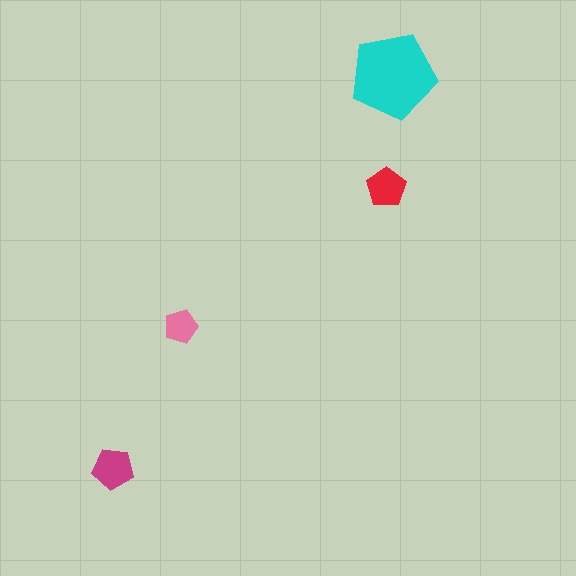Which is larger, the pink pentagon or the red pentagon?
The red one.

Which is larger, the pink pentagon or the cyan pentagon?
The cyan one.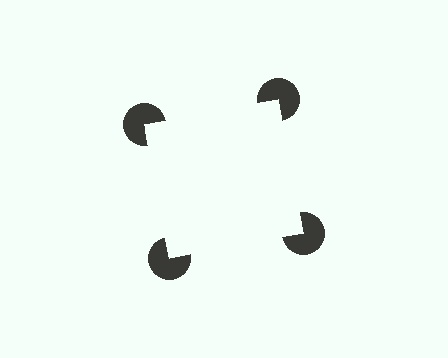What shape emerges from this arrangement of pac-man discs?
An illusory square — its edges are inferred from the aligned wedge cuts in the pac-man discs, not physically drawn.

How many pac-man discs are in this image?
There are 4 — one at each vertex of the illusory square.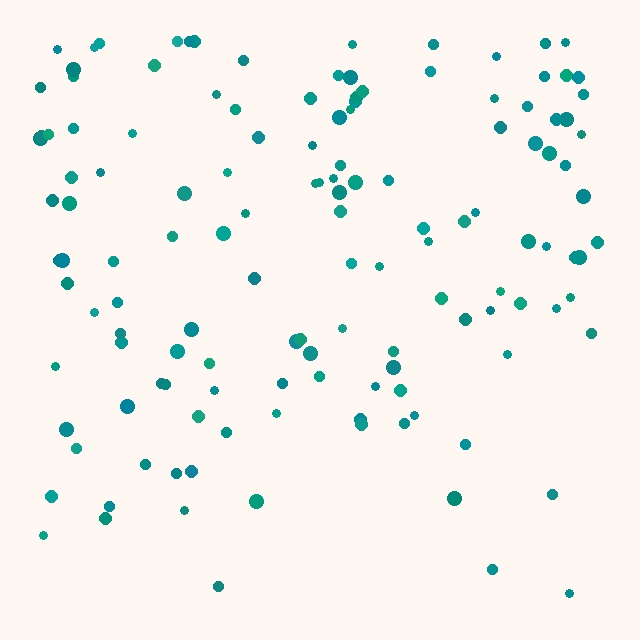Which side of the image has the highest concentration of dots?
The top.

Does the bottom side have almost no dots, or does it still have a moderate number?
Still a moderate number, just noticeably fewer than the top.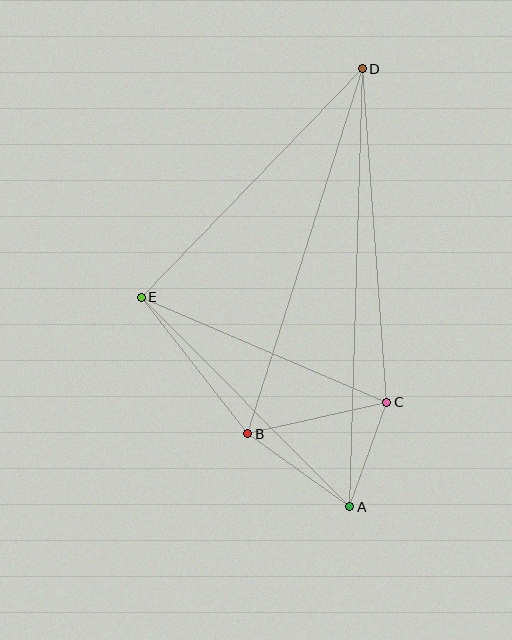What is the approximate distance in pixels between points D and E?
The distance between D and E is approximately 318 pixels.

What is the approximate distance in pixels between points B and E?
The distance between B and E is approximately 173 pixels.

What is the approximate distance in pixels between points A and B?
The distance between A and B is approximately 125 pixels.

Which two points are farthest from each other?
Points A and D are farthest from each other.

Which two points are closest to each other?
Points A and C are closest to each other.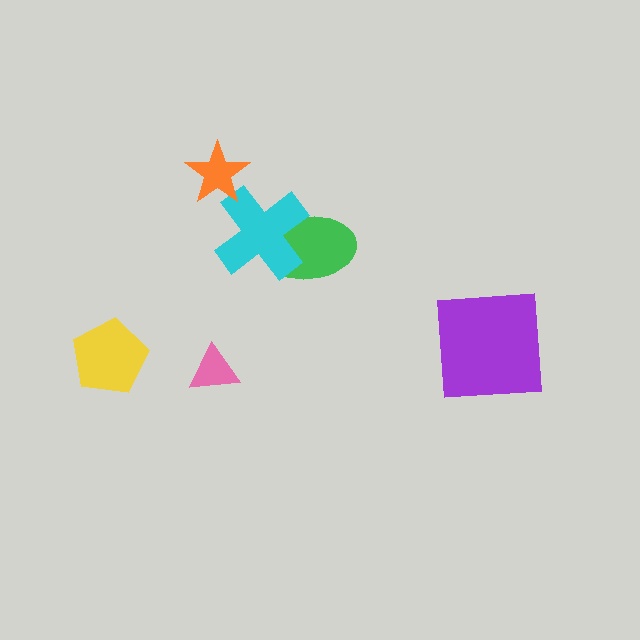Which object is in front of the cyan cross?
The orange star is in front of the cyan cross.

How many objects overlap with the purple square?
0 objects overlap with the purple square.